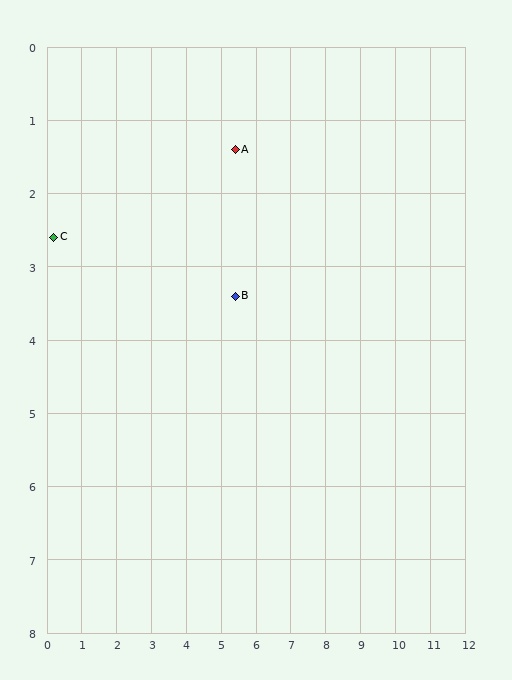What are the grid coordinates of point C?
Point C is at approximately (0.2, 2.6).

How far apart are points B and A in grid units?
Points B and A are about 2.0 grid units apart.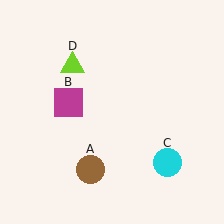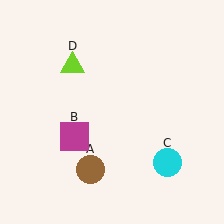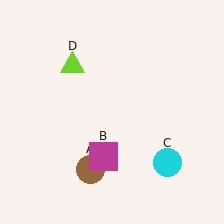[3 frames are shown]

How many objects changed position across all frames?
1 object changed position: magenta square (object B).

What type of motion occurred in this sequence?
The magenta square (object B) rotated counterclockwise around the center of the scene.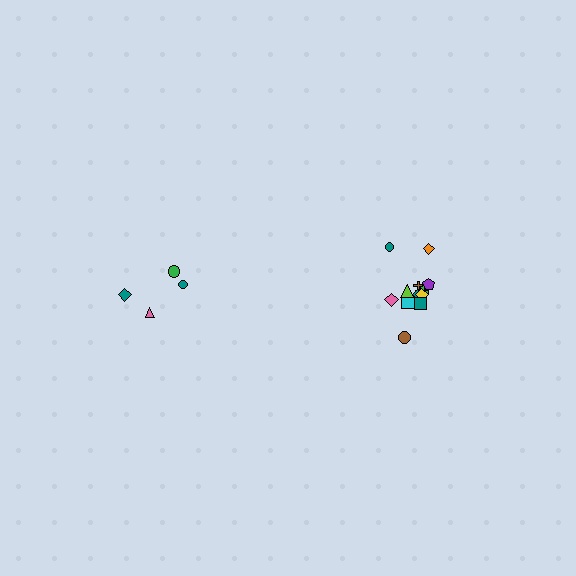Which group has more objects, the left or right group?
The right group.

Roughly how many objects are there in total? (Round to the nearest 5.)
Roughly 15 objects in total.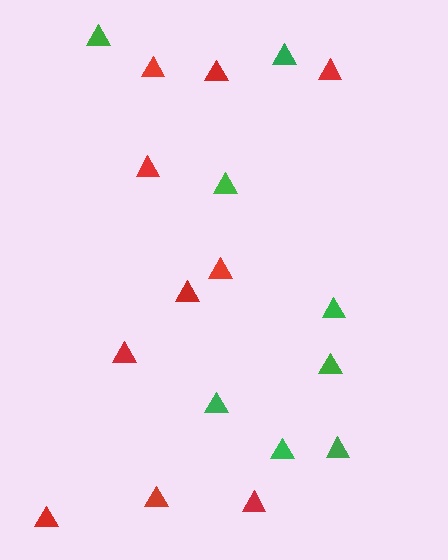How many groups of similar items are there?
There are 2 groups: one group of red triangles (10) and one group of green triangles (8).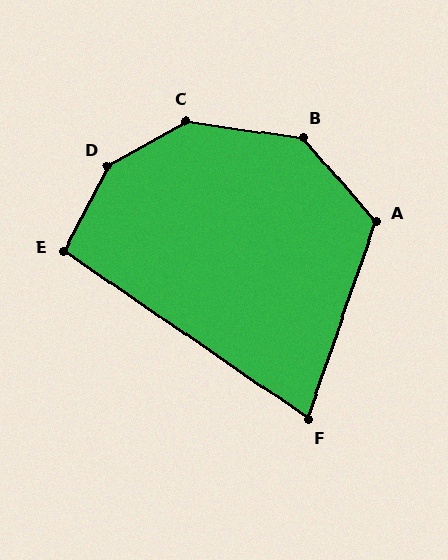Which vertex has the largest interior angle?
D, at approximately 147 degrees.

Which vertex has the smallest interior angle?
F, at approximately 75 degrees.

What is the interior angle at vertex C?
Approximately 142 degrees (obtuse).